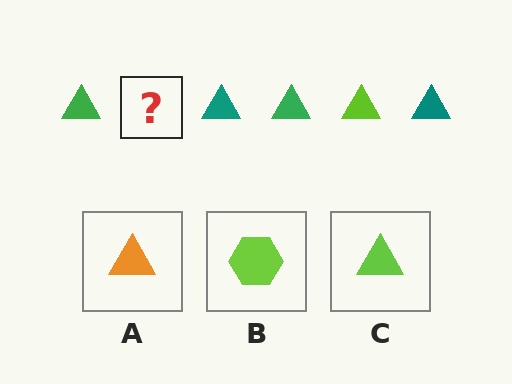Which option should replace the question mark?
Option C.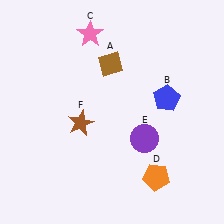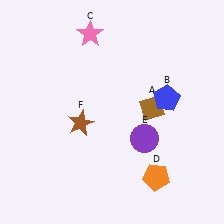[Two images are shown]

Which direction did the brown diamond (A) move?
The brown diamond (A) moved down.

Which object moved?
The brown diamond (A) moved down.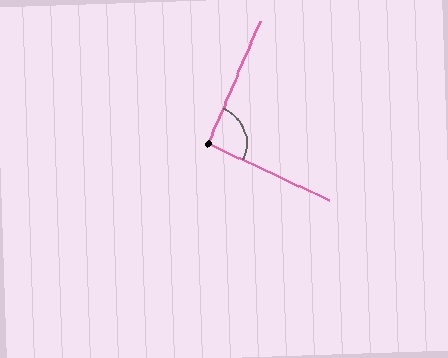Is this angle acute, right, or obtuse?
It is approximately a right angle.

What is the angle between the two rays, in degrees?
Approximately 92 degrees.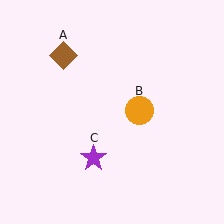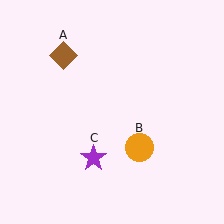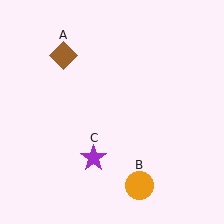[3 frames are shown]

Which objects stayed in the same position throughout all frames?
Brown diamond (object A) and purple star (object C) remained stationary.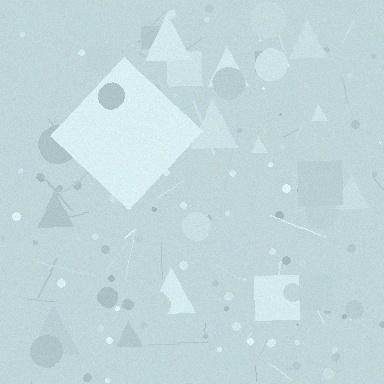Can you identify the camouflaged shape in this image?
The camouflaged shape is a diamond.